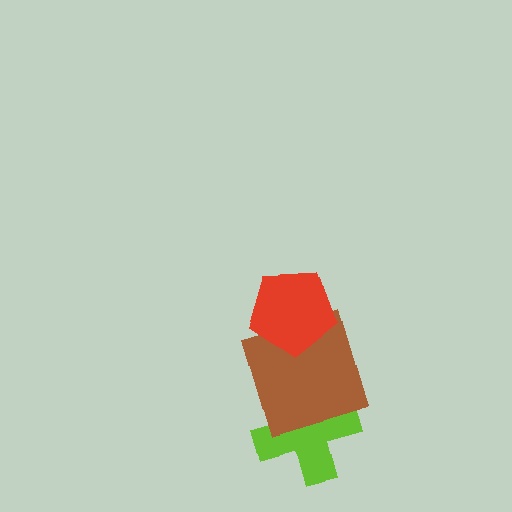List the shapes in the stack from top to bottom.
From top to bottom: the red pentagon, the brown square, the lime cross.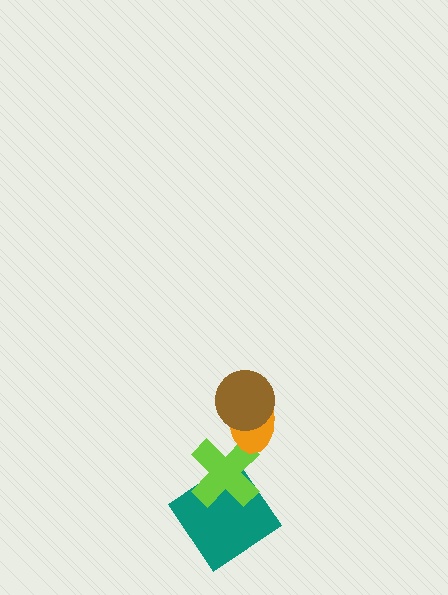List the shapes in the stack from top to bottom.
From top to bottom: the brown circle, the orange ellipse, the lime cross, the teal diamond.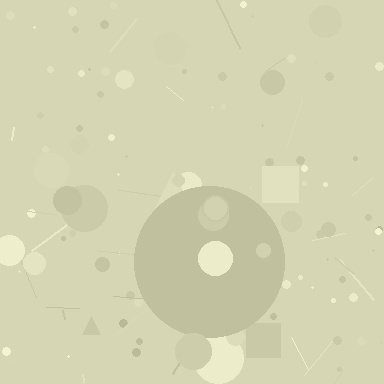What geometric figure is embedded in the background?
A circle is embedded in the background.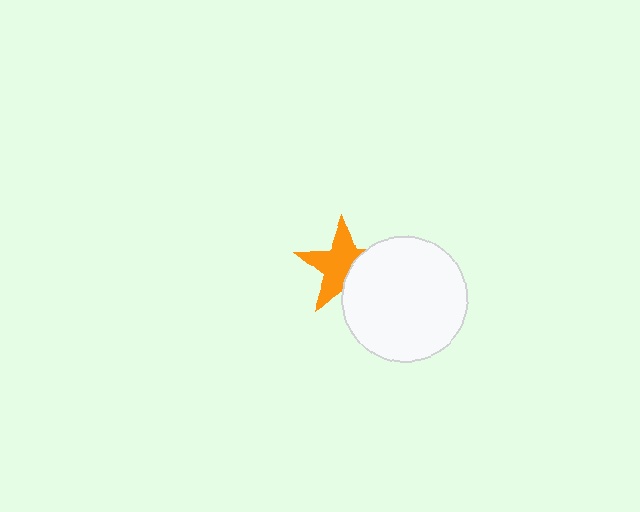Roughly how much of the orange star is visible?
About half of it is visible (roughly 64%).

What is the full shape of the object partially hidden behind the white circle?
The partially hidden object is an orange star.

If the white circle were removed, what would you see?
You would see the complete orange star.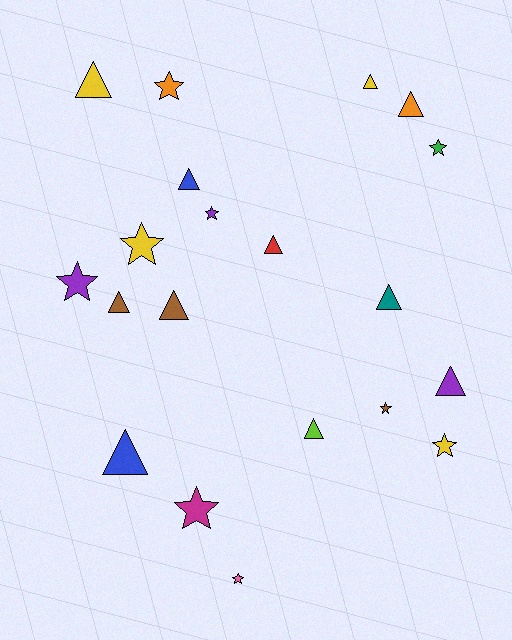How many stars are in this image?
There are 9 stars.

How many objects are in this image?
There are 20 objects.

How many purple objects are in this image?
There are 3 purple objects.